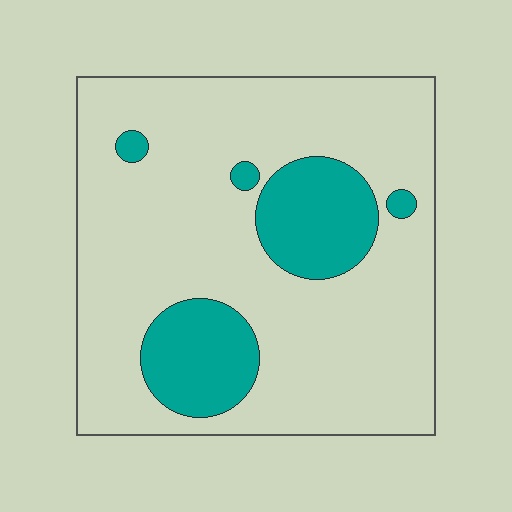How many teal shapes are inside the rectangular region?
5.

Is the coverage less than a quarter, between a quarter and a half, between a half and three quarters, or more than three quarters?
Less than a quarter.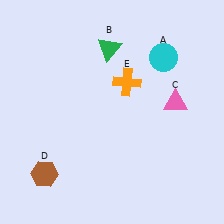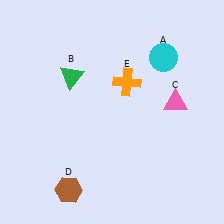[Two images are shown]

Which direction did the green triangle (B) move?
The green triangle (B) moved left.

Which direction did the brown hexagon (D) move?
The brown hexagon (D) moved right.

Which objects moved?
The objects that moved are: the green triangle (B), the brown hexagon (D).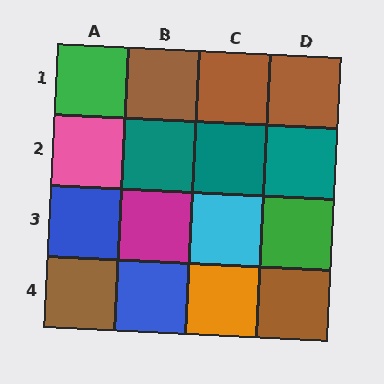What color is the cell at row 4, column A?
Brown.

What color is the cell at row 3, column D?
Green.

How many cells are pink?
1 cell is pink.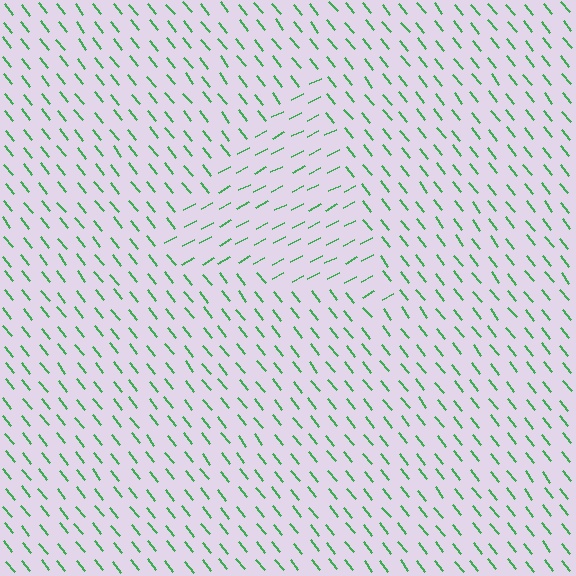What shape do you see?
I see a triangle.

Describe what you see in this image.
The image is filled with small green line segments. A triangle region in the image has lines oriented differently from the surrounding lines, creating a visible texture boundary.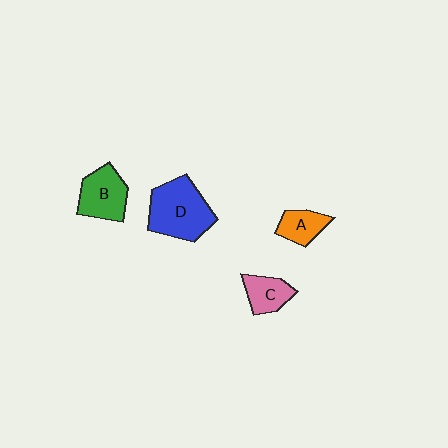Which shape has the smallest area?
Shape A (orange).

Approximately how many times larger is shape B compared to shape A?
Approximately 1.6 times.